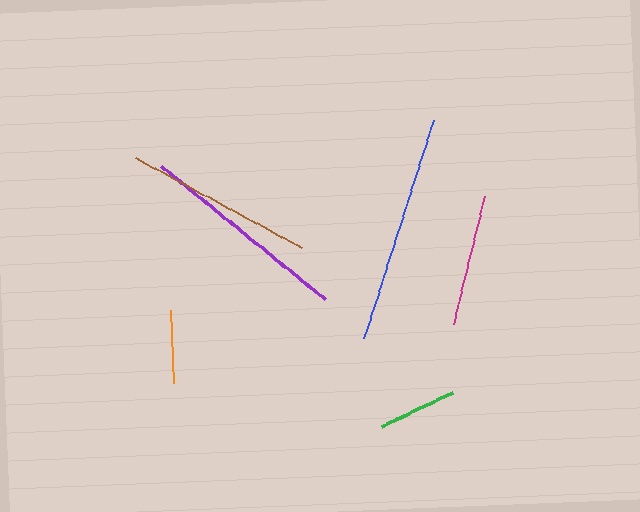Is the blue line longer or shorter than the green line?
The blue line is longer than the green line.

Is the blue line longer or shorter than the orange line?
The blue line is longer than the orange line.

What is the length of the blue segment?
The blue segment is approximately 229 pixels long.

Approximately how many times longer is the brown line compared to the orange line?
The brown line is approximately 2.6 times the length of the orange line.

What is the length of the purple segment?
The purple segment is approximately 210 pixels long.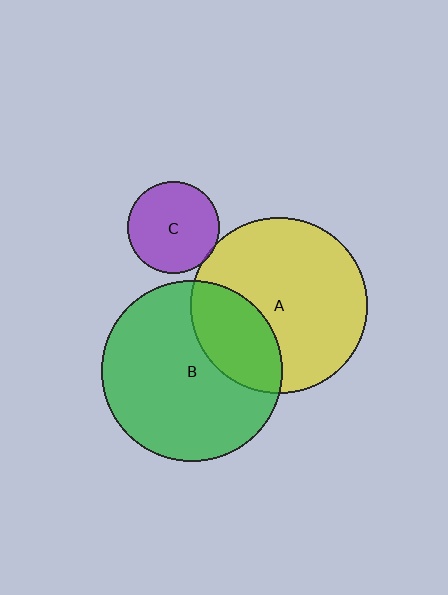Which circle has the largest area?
Circle B (green).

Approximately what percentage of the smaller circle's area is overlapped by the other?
Approximately 30%.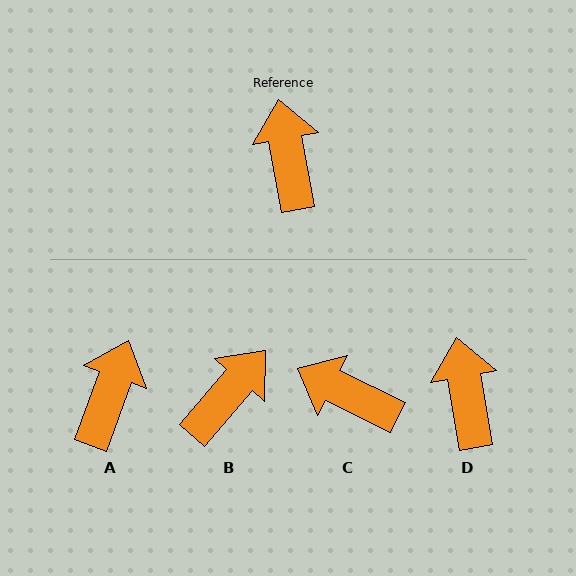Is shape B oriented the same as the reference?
No, it is off by about 51 degrees.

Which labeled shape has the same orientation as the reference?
D.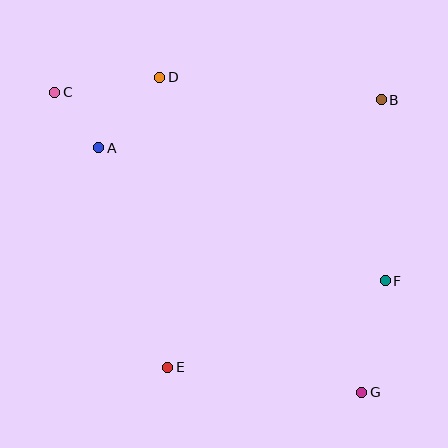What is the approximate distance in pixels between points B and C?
The distance between B and C is approximately 327 pixels.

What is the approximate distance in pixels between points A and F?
The distance between A and F is approximately 316 pixels.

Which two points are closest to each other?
Points A and C are closest to each other.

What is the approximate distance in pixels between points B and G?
The distance between B and G is approximately 293 pixels.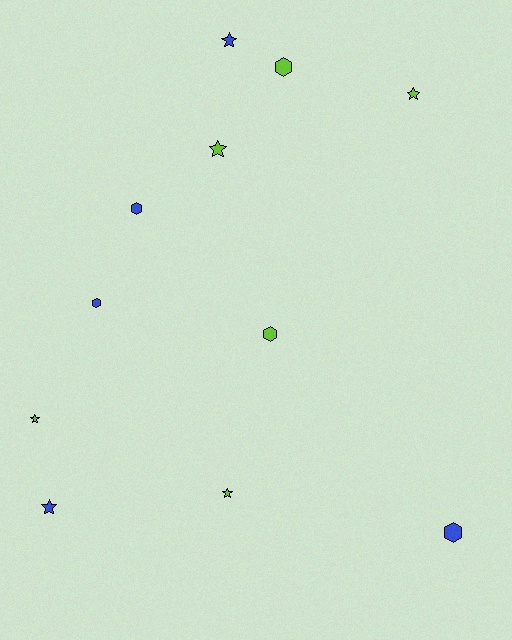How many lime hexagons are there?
There are 2 lime hexagons.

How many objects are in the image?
There are 11 objects.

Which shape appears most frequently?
Star, with 6 objects.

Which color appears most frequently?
Lime, with 6 objects.